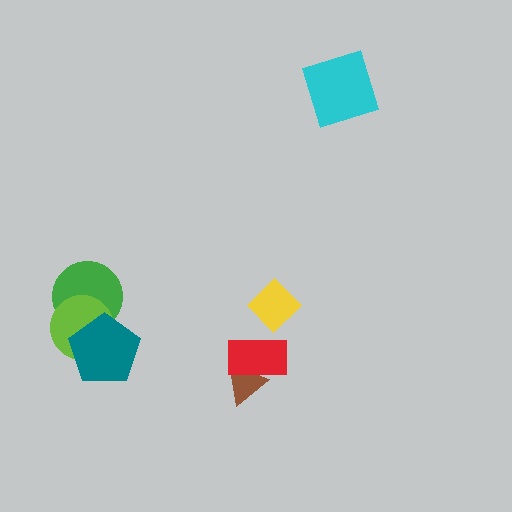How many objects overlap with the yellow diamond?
0 objects overlap with the yellow diamond.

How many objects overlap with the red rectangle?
1 object overlaps with the red rectangle.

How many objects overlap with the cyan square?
0 objects overlap with the cyan square.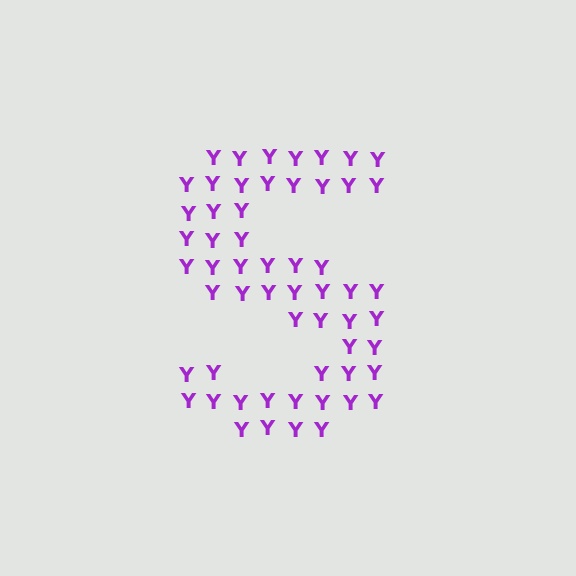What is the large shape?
The large shape is the letter S.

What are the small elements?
The small elements are letter Y's.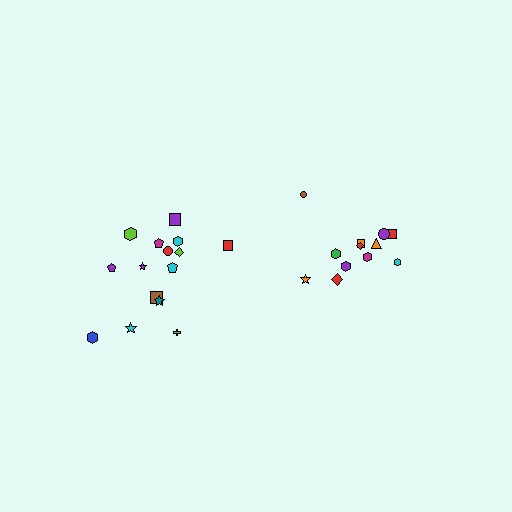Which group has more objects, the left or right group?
The left group.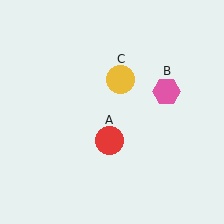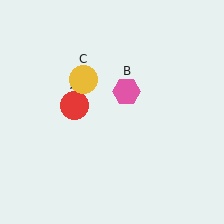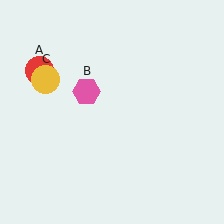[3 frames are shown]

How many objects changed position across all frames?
3 objects changed position: red circle (object A), pink hexagon (object B), yellow circle (object C).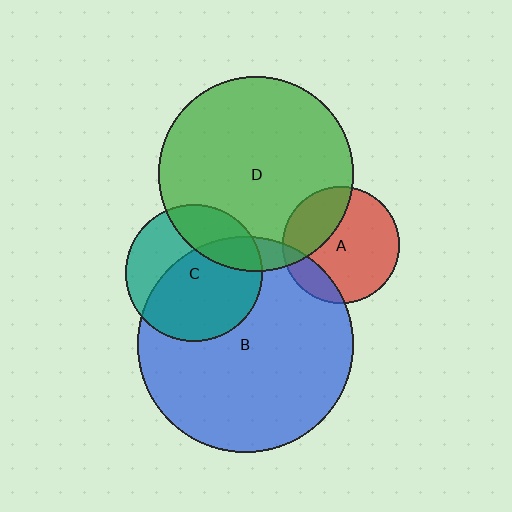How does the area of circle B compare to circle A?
Approximately 3.4 times.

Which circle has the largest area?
Circle B (blue).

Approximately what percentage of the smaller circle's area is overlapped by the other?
Approximately 25%.